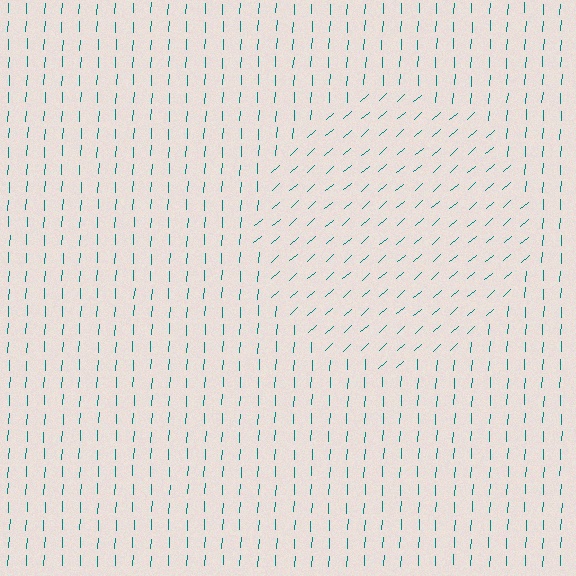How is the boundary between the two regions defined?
The boundary is defined purely by a change in line orientation (approximately 45 degrees difference). All lines are the same color and thickness.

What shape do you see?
I see a circle.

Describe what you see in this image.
The image is filled with small teal line segments. A circle region in the image has lines oriented differently from the surrounding lines, creating a visible texture boundary.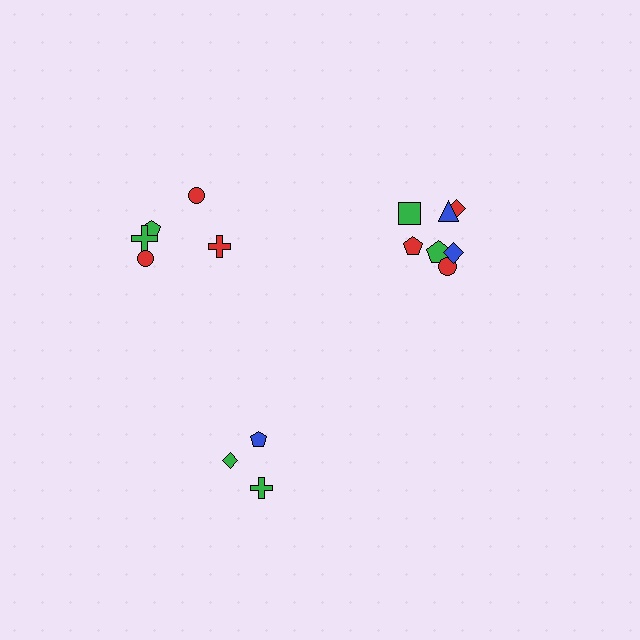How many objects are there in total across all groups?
There are 15 objects.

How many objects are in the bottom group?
There are 3 objects.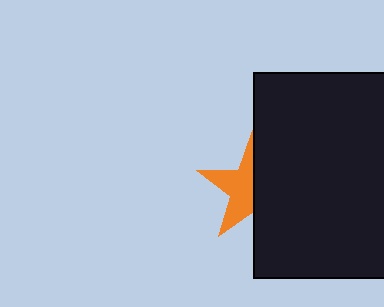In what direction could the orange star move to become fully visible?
The orange star could move left. That would shift it out from behind the black rectangle entirely.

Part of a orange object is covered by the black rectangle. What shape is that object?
It is a star.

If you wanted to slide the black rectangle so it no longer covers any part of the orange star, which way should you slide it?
Slide it right — that is the most direct way to separate the two shapes.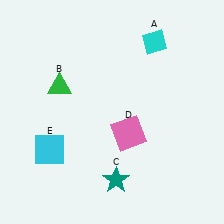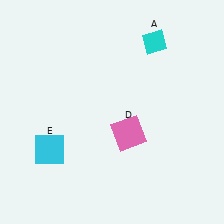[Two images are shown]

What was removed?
The teal star (C), the green triangle (B) were removed in Image 2.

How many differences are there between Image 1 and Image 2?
There are 2 differences between the two images.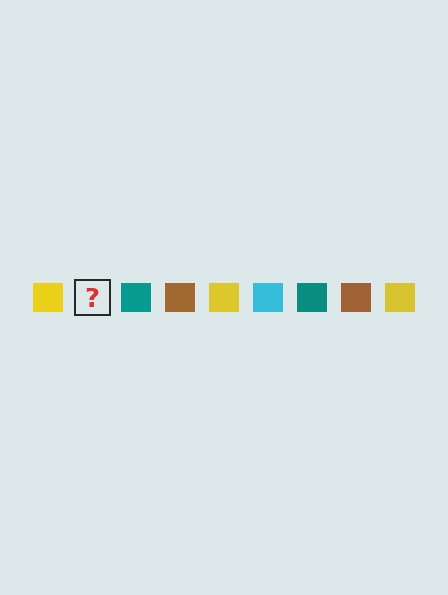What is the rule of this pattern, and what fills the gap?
The rule is that the pattern cycles through yellow, cyan, teal, brown squares. The gap should be filled with a cyan square.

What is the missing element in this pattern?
The missing element is a cyan square.